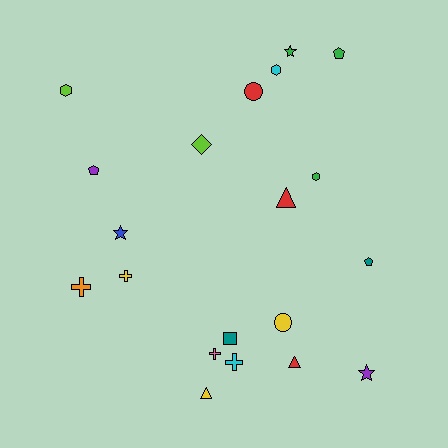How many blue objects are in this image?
There is 1 blue object.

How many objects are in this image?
There are 20 objects.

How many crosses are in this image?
There are 4 crosses.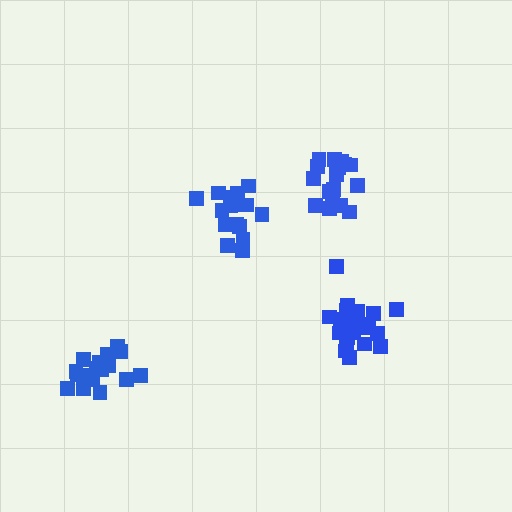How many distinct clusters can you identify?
There are 4 distinct clusters.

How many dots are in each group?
Group 1: 21 dots, Group 2: 17 dots, Group 3: 17 dots, Group 4: 18 dots (73 total).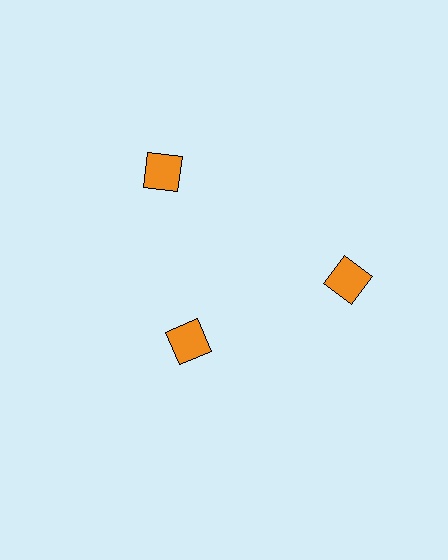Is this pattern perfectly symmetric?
No. The 3 orange diamonds are arranged in a ring, but one element near the 7 o'clock position is pulled inward toward the center, breaking the 3-fold rotational symmetry.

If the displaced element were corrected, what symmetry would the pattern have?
It would have 3-fold rotational symmetry — the pattern would map onto itself every 120 degrees.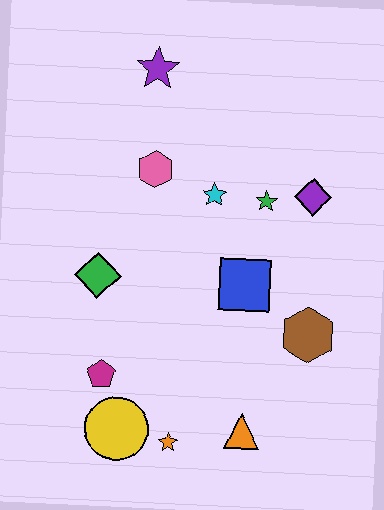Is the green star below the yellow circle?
No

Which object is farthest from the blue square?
The purple star is farthest from the blue square.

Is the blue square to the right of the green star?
No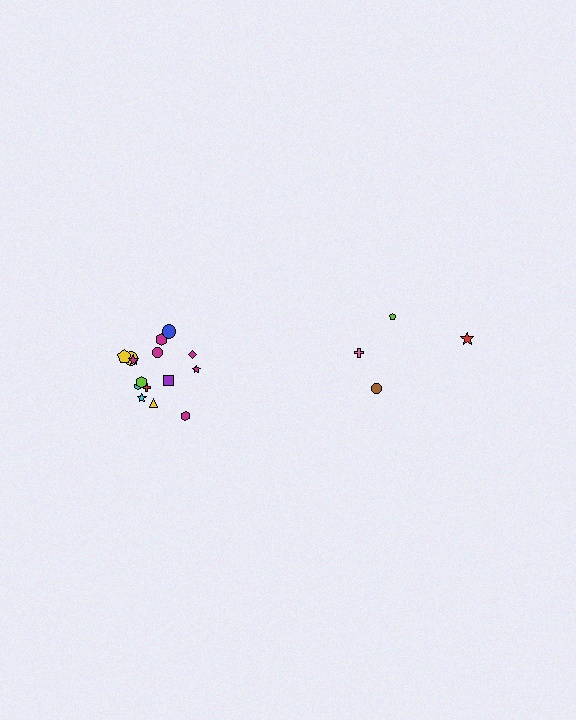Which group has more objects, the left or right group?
The left group.